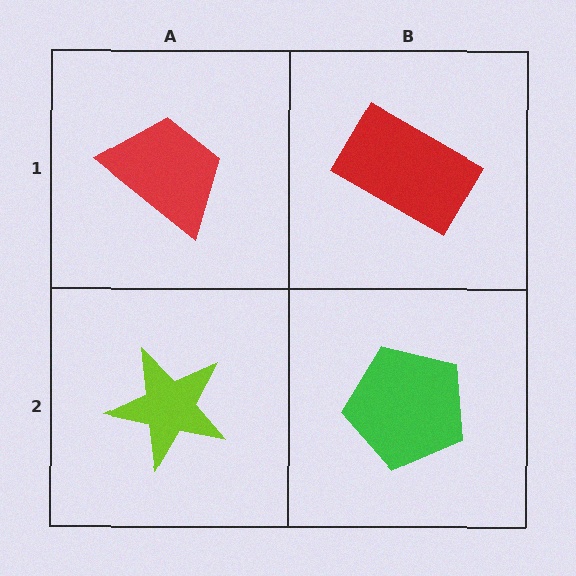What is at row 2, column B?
A green pentagon.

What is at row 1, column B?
A red rectangle.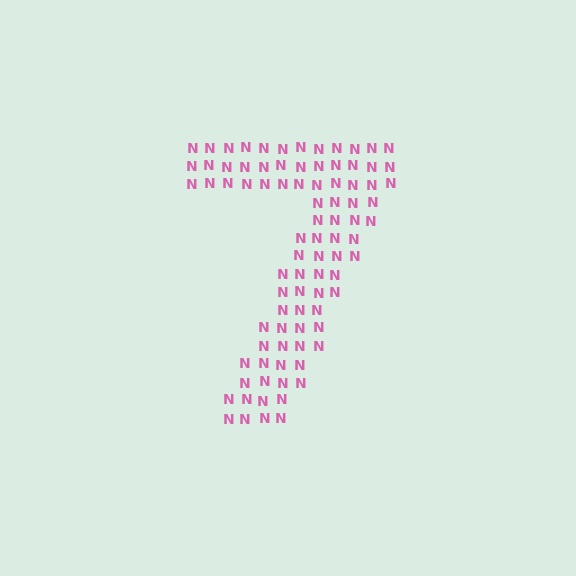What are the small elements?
The small elements are letter N's.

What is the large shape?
The large shape is the digit 7.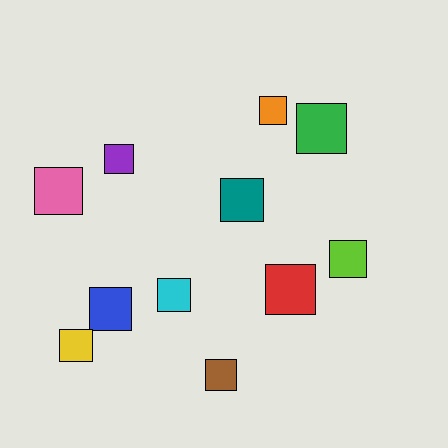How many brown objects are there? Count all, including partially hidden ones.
There is 1 brown object.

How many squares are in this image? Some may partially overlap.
There are 11 squares.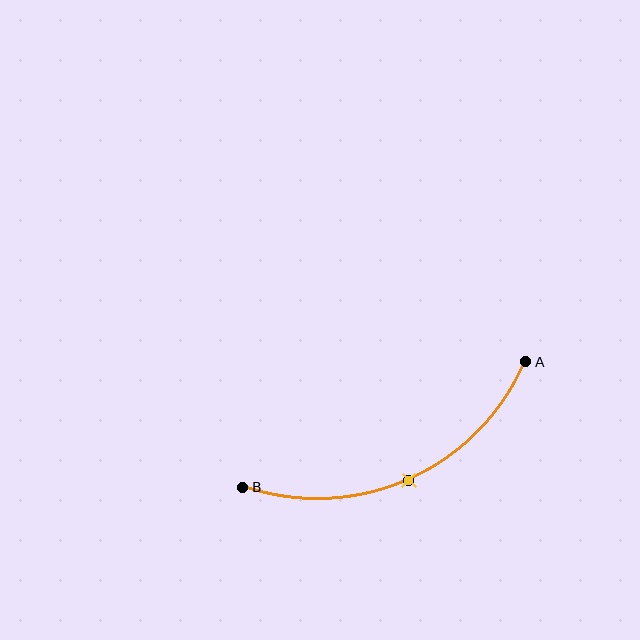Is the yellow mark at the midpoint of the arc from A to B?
Yes. The yellow mark lies on the arc at equal arc-length from both A and B — it is the arc midpoint.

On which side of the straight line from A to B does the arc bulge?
The arc bulges below the straight line connecting A and B.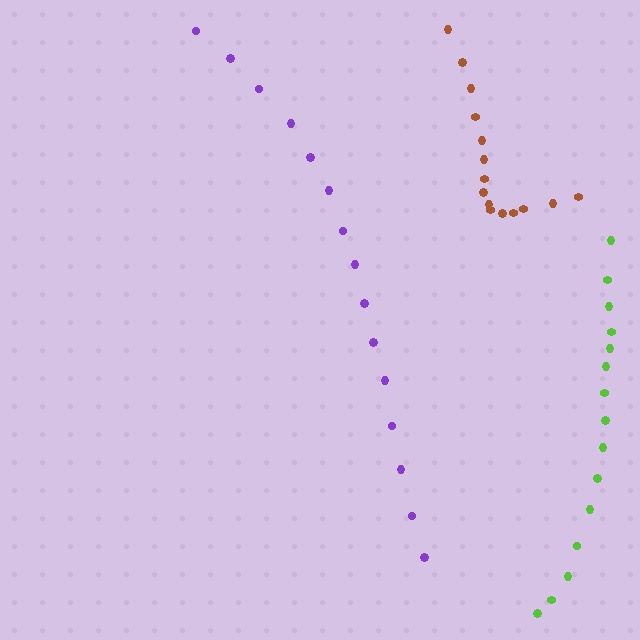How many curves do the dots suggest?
There are 3 distinct paths.